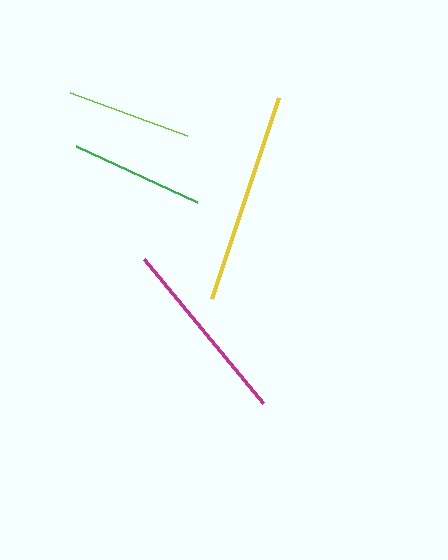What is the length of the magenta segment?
The magenta segment is approximately 187 pixels long.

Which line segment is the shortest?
The lime line is the shortest at approximately 125 pixels.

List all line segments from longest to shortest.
From longest to shortest: yellow, magenta, green, lime.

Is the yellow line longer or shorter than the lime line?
The yellow line is longer than the lime line.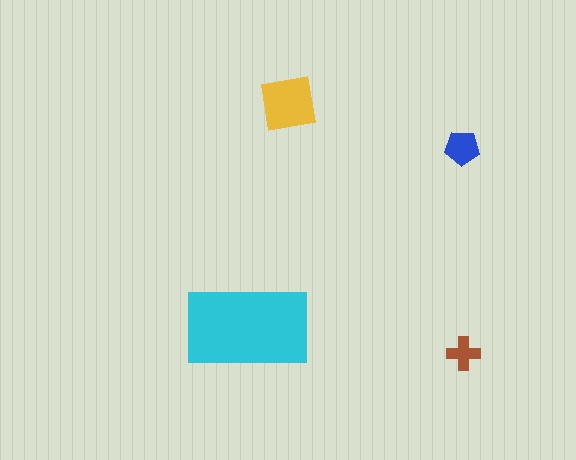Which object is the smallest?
The brown cross.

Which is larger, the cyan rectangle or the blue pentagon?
The cyan rectangle.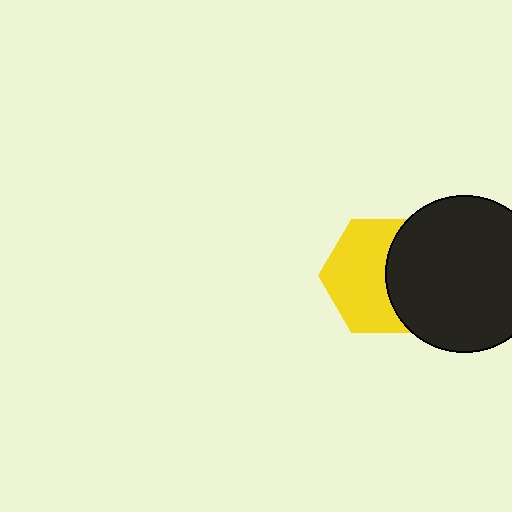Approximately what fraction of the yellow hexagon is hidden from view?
Roughly 41% of the yellow hexagon is hidden behind the black circle.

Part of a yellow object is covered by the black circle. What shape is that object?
It is a hexagon.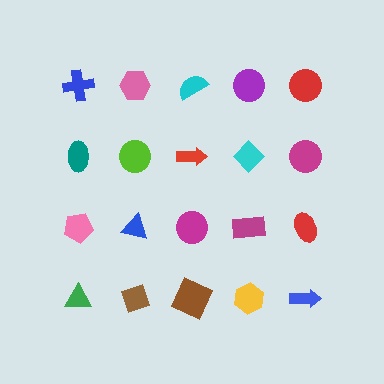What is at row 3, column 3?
A magenta circle.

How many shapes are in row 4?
5 shapes.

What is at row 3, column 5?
A red ellipse.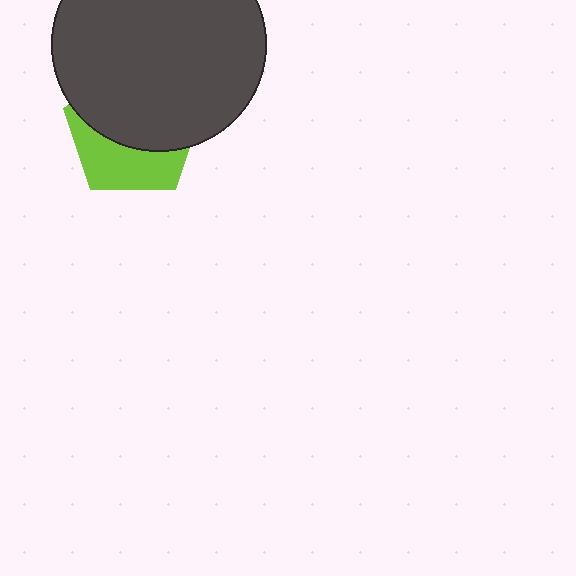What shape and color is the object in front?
The object in front is a dark gray circle.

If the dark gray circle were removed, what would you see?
You would see the complete lime pentagon.